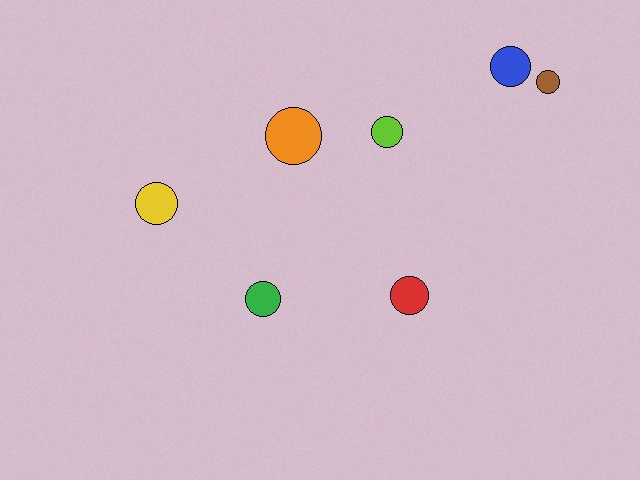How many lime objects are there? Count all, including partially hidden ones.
There is 1 lime object.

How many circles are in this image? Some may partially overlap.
There are 7 circles.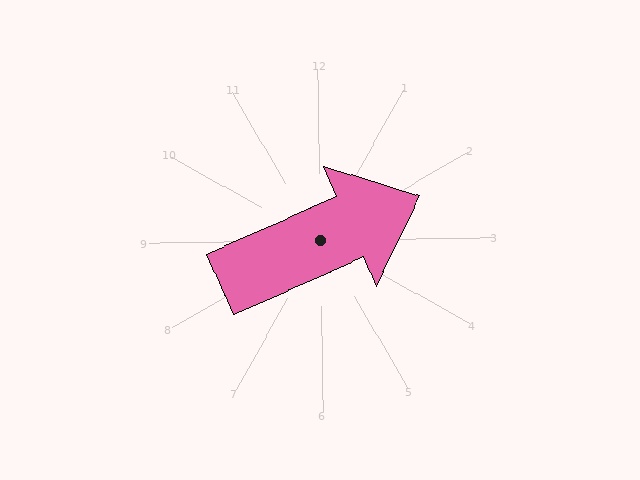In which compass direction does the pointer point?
Northeast.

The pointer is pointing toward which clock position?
Roughly 2 o'clock.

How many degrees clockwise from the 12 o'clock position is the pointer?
Approximately 67 degrees.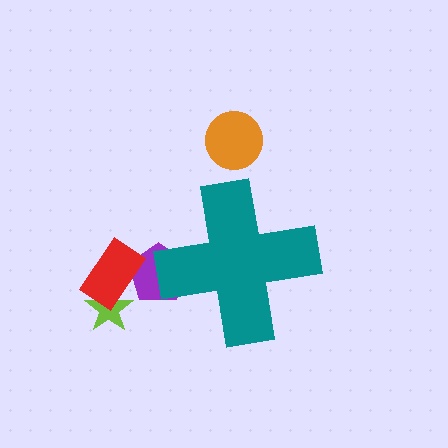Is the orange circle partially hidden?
No, the orange circle is fully visible.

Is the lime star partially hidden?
No, the lime star is fully visible.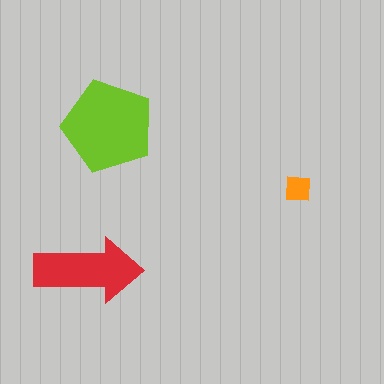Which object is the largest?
The lime pentagon.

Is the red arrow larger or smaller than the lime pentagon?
Smaller.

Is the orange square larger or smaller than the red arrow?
Smaller.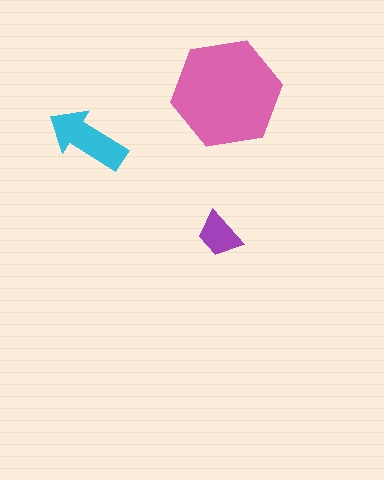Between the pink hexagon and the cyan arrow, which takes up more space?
The pink hexagon.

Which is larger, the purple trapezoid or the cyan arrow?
The cyan arrow.